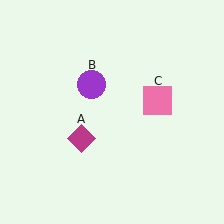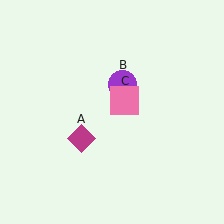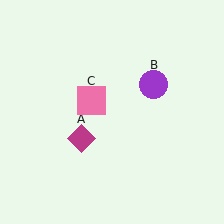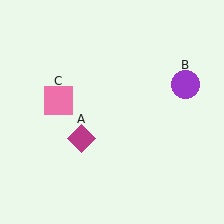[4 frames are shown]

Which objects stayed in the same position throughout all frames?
Magenta diamond (object A) remained stationary.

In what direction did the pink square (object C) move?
The pink square (object C) moved left.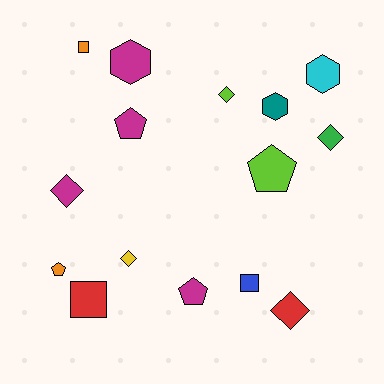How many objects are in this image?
There are 15 objects.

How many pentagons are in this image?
There are 4 pentagons.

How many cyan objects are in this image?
There is 1 cyan object.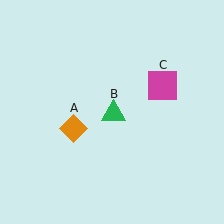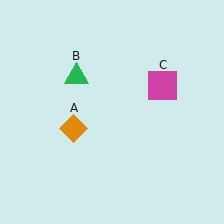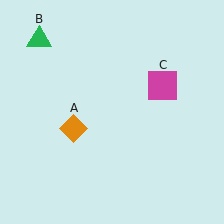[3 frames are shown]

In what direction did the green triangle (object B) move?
The green triangle (object B) moved up and to the left.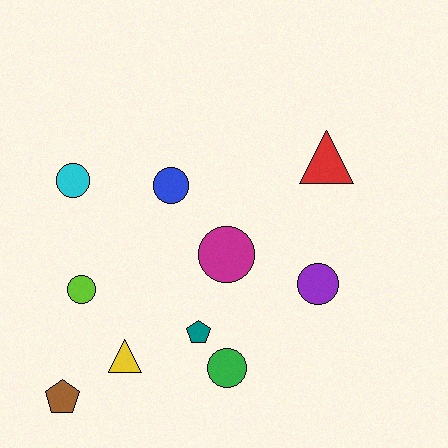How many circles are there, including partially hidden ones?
There are 6 circles.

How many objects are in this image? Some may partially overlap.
There are 10 objects.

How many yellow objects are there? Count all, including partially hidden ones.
There is 1 yellow object.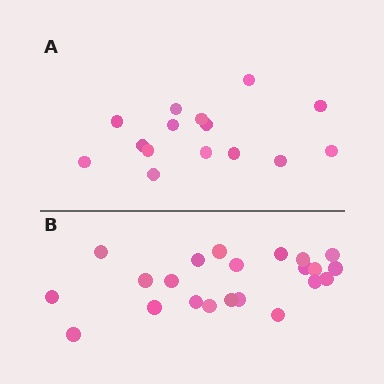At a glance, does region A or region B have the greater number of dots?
Region B (the bottom region) has more dots.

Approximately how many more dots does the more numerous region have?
Region B has roughly 8 or so more dots than region A.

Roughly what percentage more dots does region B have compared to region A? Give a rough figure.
About 45% more.